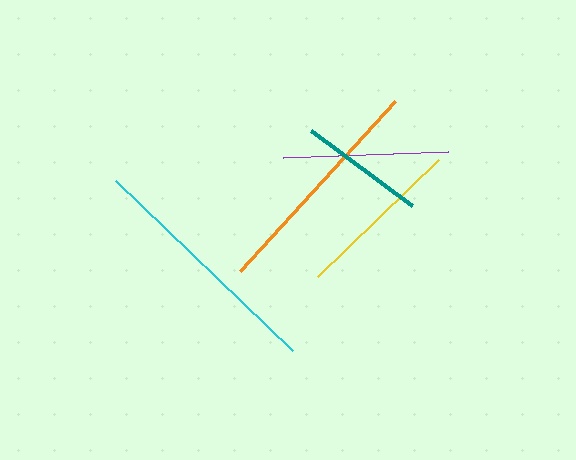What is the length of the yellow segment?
The yellow segment is approximately 169 pixels long.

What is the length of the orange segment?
The orange segment is approximately 229 pixels long.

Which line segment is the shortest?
The teal line is the shortest at approximately 126 pixels.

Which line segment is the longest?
The cyan line is the longest at approximately 246 pixels.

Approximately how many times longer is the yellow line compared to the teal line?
The yellow line is approximately 1.3 times the length of the teal line.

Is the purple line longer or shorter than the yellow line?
The yellow line is longer than the purple line.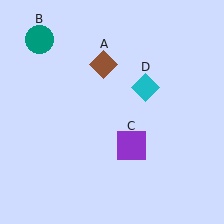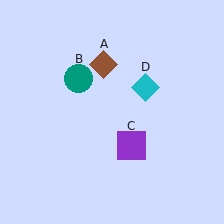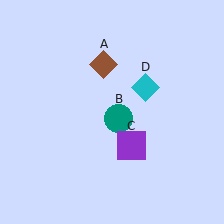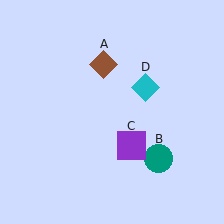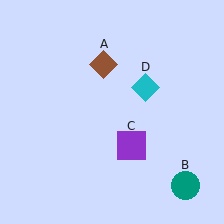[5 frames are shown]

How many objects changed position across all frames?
1 object changed position: teal circle (object B).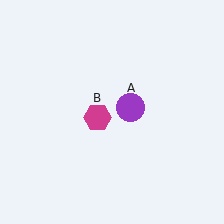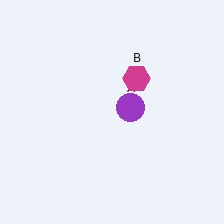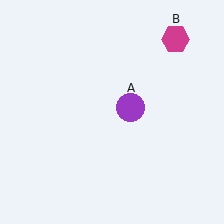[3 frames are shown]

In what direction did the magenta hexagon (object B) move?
The magenta hexagon (object B) moved up and to the right.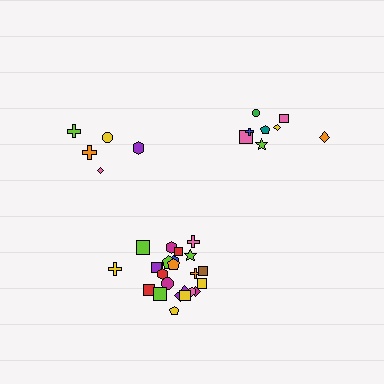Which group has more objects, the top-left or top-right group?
The top-right group.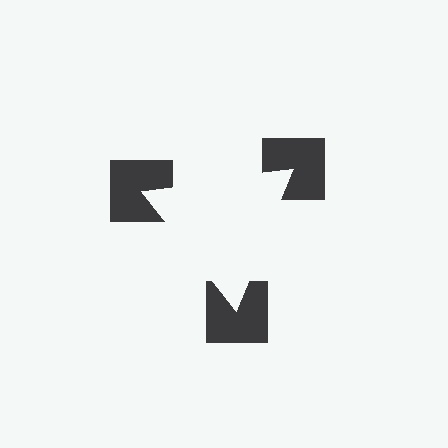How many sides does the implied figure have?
3 sides.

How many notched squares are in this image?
There are 3 — one at each vertex of the illusory triangle.